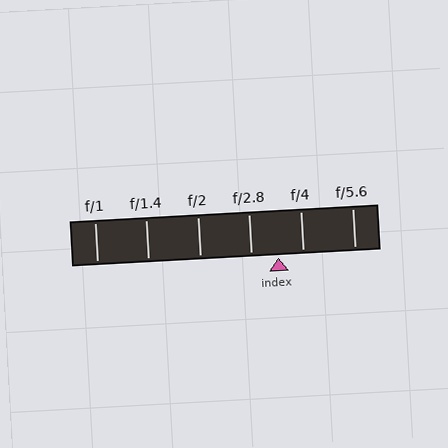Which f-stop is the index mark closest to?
The index mark is closest to f/4.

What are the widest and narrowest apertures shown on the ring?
The widest aperture shown is f/1 and the narrowest is f/5.6.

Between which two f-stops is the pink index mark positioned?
The index mark is between f/2.8 and f/4.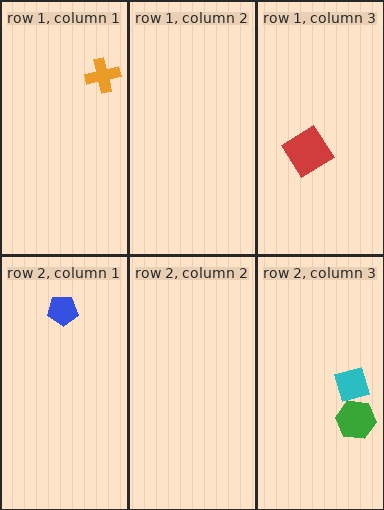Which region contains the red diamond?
The row 1, column 3 region.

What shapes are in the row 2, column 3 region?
The green hexagon, the cyan diamond.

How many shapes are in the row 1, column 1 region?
1.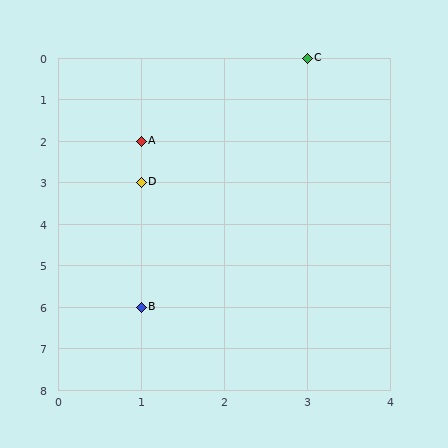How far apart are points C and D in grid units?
Points C and D are 2 columns and 3 rows apart (about 3.6 grid units diagonally).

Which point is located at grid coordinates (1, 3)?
Point D is at (1, 3).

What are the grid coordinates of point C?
Point C is at grid coordinates (3, 0).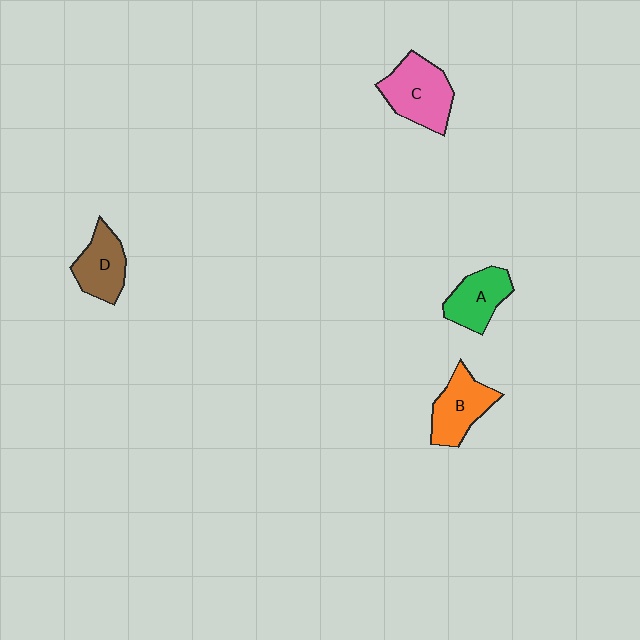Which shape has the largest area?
Shape C (pink).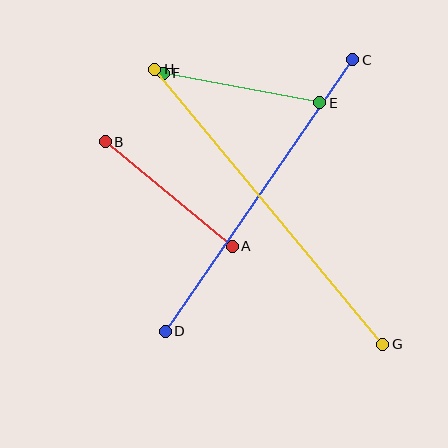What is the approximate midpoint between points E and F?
The midpoint is at approximately (241, 88) pixels.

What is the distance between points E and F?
The distance is approximately 159 pixels.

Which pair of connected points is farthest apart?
Points G and H are farthest apart.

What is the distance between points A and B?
The distance is approximately 164 pixels.